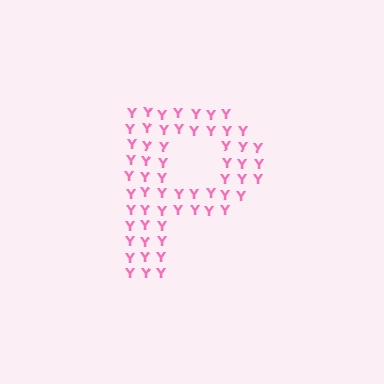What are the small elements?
The small elements are letter Y's.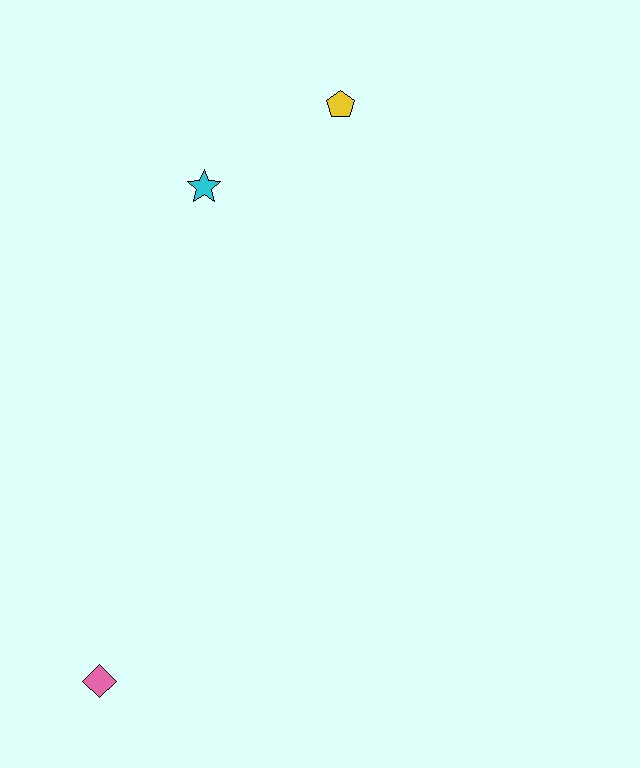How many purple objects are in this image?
There are no purple objects.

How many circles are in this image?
There are no circles.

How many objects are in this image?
There are 3 objects.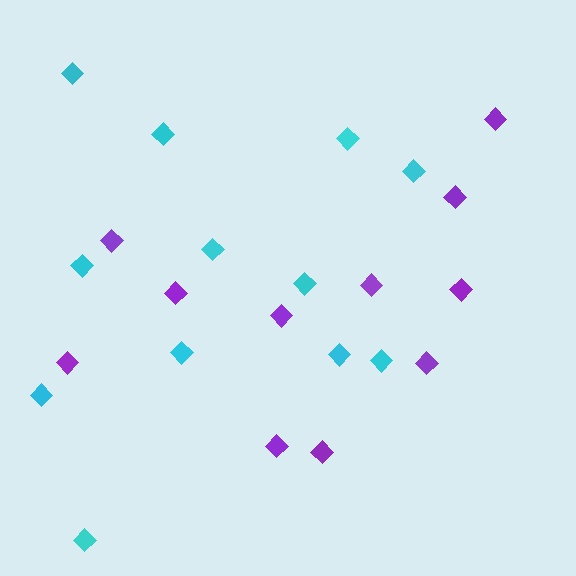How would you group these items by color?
There are 2 groups: one group of purple diamonds (11) and one group of cyan diamonds (12).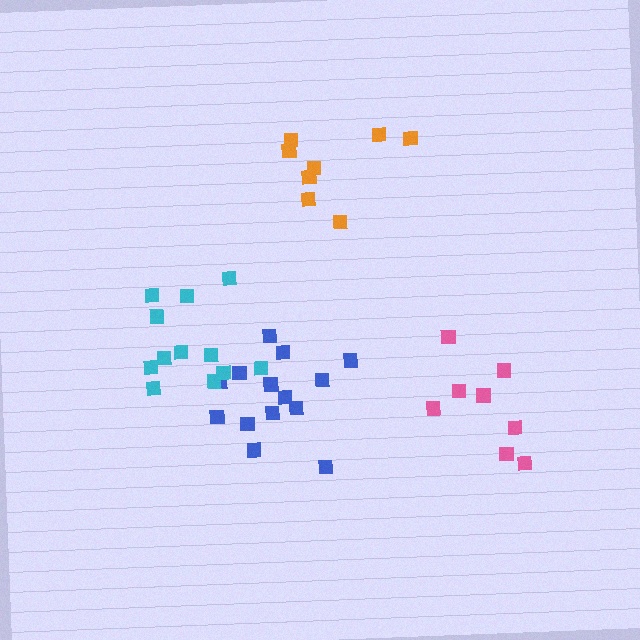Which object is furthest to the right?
The pink cluster is rightmost.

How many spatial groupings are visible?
There are 4 spatial groupings.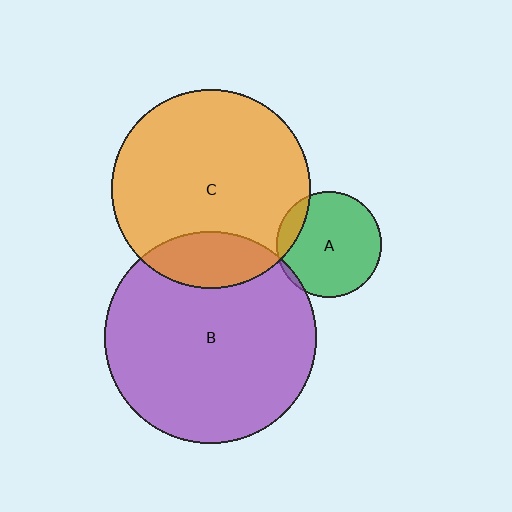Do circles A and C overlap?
Yes.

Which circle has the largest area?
Circle B (purple).